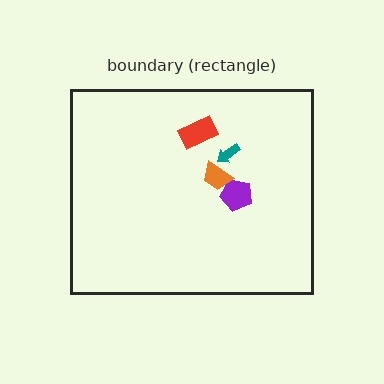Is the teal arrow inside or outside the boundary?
Inside.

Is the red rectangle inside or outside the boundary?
Inside.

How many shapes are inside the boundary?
4 inside, 0 outside.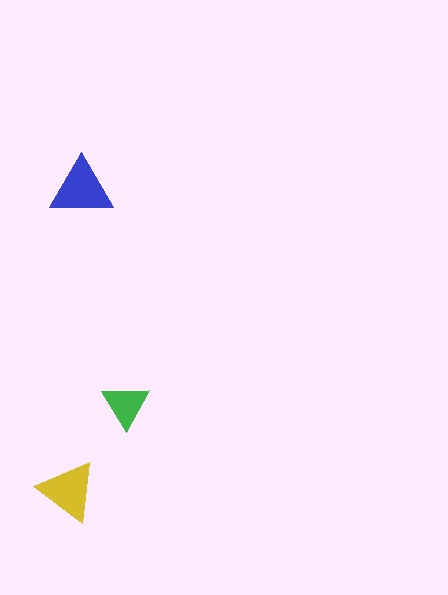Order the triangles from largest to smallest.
the blue one, the yellow one, the green one.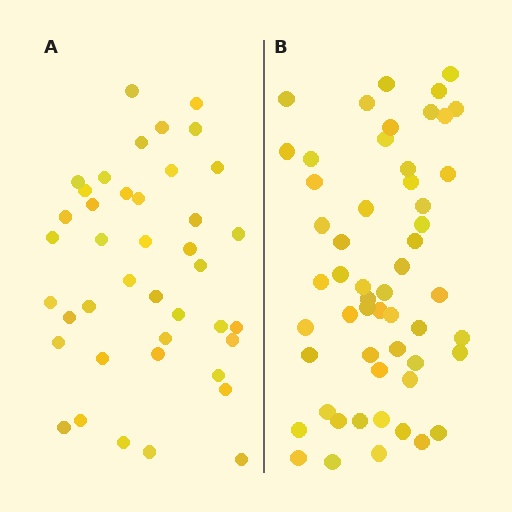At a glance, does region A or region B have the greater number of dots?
Region B (the right region) has more dots.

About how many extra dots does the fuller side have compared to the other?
Region B has approximately 15 more dots than region A.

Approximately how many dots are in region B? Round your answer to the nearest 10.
About 50 dots. (The exact count is 54, which rounds to 50.)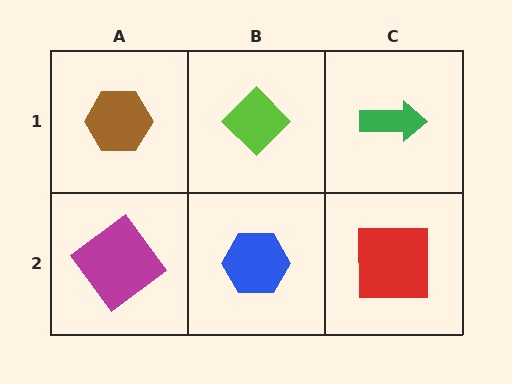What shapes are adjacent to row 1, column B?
A blue hexagon (row 2, column B), a brown hexagon (row 1, column A), a green arrow (row 1, column C).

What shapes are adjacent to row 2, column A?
A brown hexagon (row 1, column A), a blue hexagon (row 2, column B).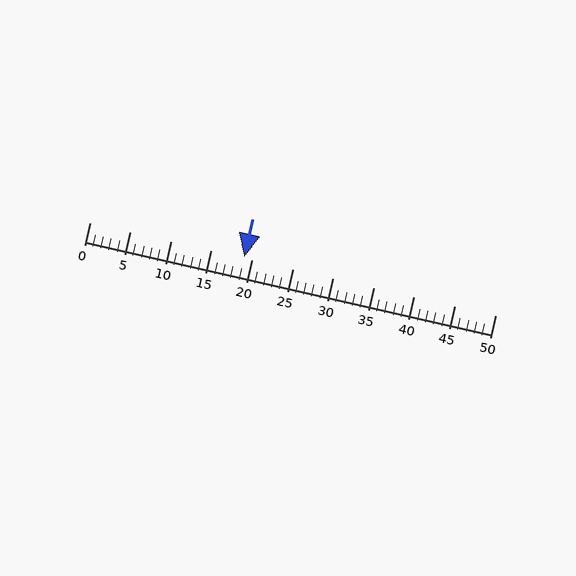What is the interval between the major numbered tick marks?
The major tick marks are spaced 5 units apart.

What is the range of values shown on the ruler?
The ruler shows values from 0 to 50.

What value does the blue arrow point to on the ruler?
The blue arrow points to approximately 19.